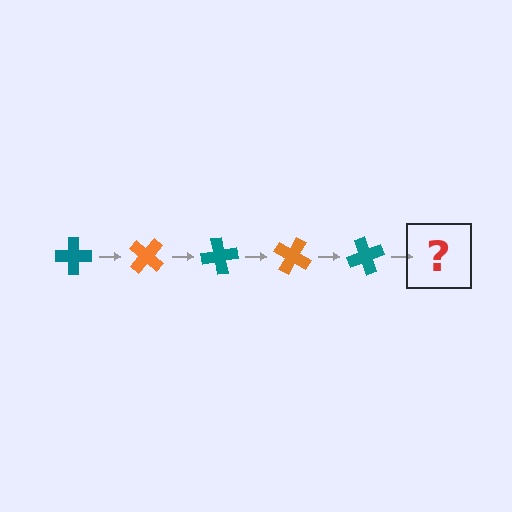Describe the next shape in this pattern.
It should be an orange cross, rotated 200 degrees from the start.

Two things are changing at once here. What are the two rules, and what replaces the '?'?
The two rules are that it rotates 40 degrees each step and the color cycles through teal and orange. The '?' should be an orange cross, rotated 200 degrees from the start.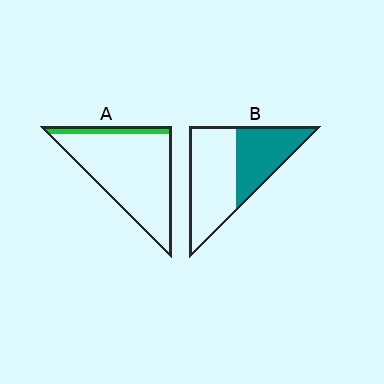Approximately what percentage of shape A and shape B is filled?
A is approximately 10% and B is approximately 40%.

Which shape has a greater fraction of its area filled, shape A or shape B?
Shape B.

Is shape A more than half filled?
No.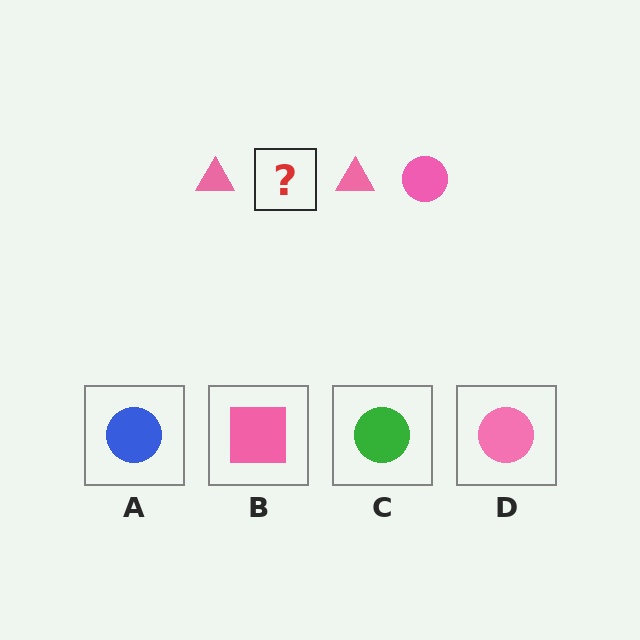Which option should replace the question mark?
Option D.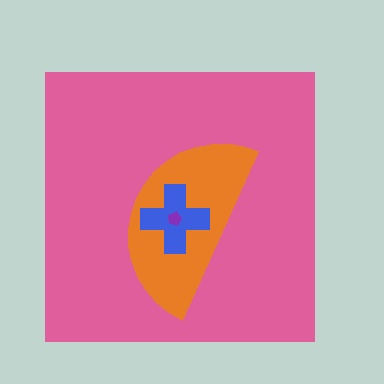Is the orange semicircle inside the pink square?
Yes.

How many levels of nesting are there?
4.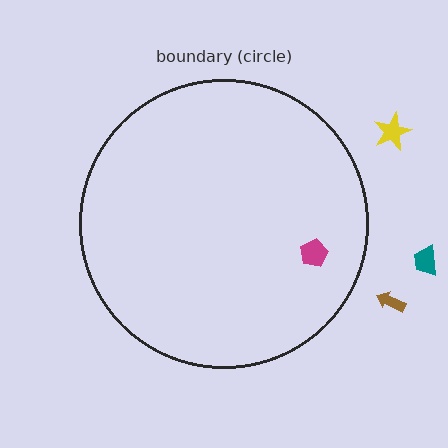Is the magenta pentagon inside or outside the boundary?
Inside.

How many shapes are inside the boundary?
1 inside, 3 outside.